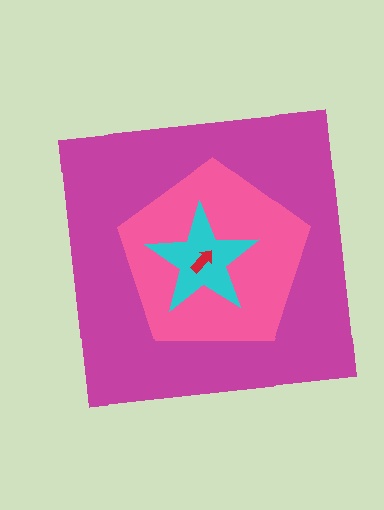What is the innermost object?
The red arrow.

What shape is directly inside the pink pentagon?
The cyan star.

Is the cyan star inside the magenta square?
Yes.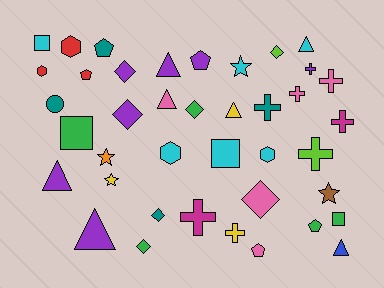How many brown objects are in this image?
There is 1 brown object.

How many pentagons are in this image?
There are 5 pentagons.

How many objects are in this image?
There are 40 objects.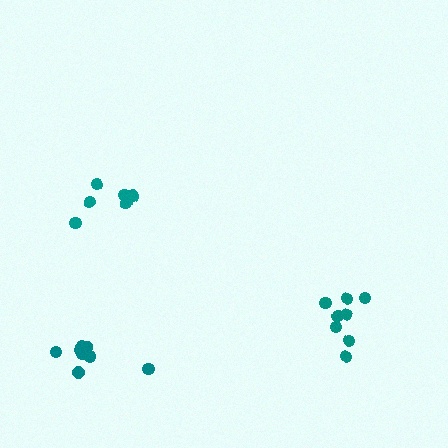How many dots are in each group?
Group 1: 8 dots, Group 2: 6 dots, Group 3: 8 dots (22 total).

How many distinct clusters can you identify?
There are 3 distinct clusters.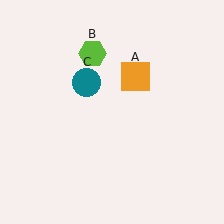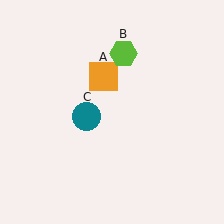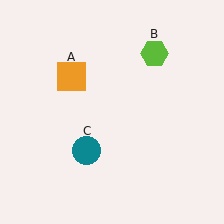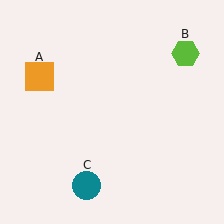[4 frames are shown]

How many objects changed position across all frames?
3 objects changed position: orange square (object A), lime hexagon (object B), teal circle (object C).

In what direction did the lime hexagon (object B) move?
The lime hexagon (object B) moved right.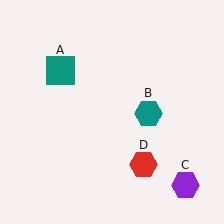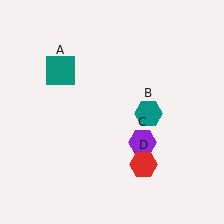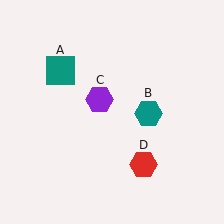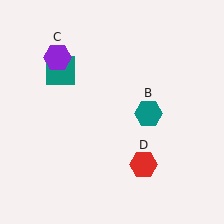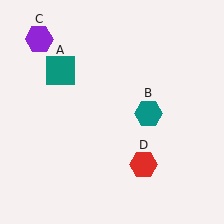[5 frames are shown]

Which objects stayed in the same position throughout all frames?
Teal square (object A) and teal hexagon (object B) and red hexagon (object D) remained stationary.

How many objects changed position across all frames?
1 object changed position: purple hexagon (object C).